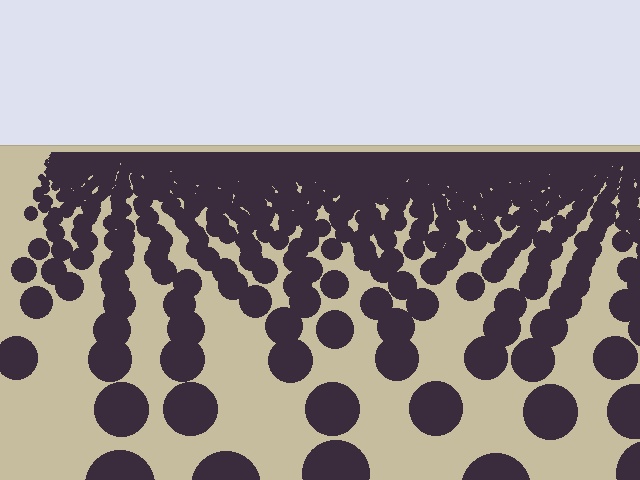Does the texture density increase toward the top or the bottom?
Density increases toward the top.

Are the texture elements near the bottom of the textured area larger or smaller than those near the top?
Larger. Near the bottom, elements are closer to the viewer and appear at a bigger on-screen size.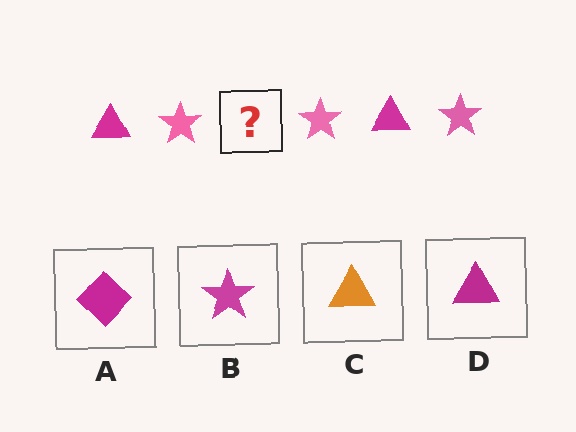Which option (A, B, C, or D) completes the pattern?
D.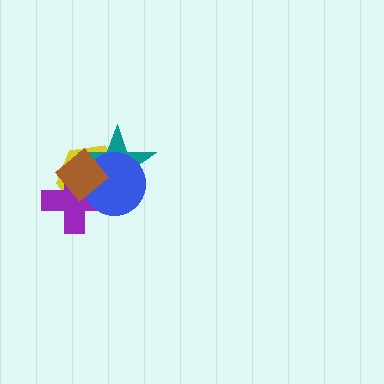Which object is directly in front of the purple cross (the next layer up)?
The blue circle is directly in front of the purple cross.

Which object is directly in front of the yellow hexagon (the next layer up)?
The teal star is directly in front of the yellow hexagon.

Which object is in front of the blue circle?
The brown diamond is in front of the blue circle.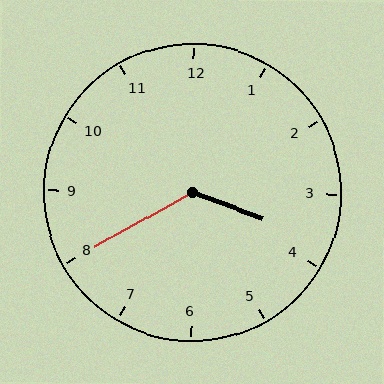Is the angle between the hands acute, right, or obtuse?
It is obtuse.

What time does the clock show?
3:40.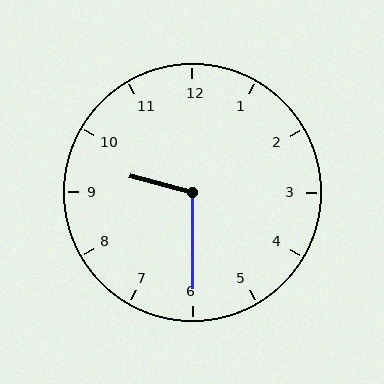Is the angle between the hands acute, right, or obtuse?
It is obtuse.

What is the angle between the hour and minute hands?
Approximately 105 degrees.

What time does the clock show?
9:30.